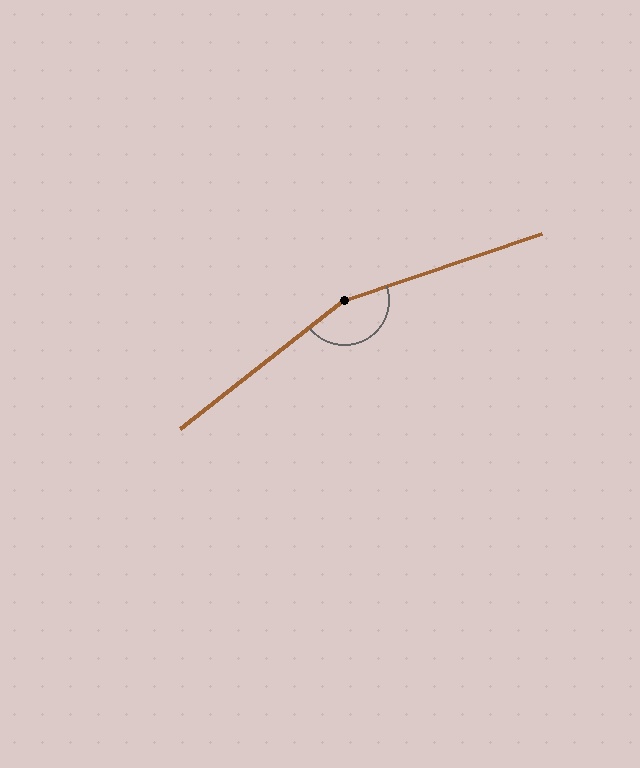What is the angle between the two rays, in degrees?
Approximately 161 degrees.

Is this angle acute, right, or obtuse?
It is obtuse.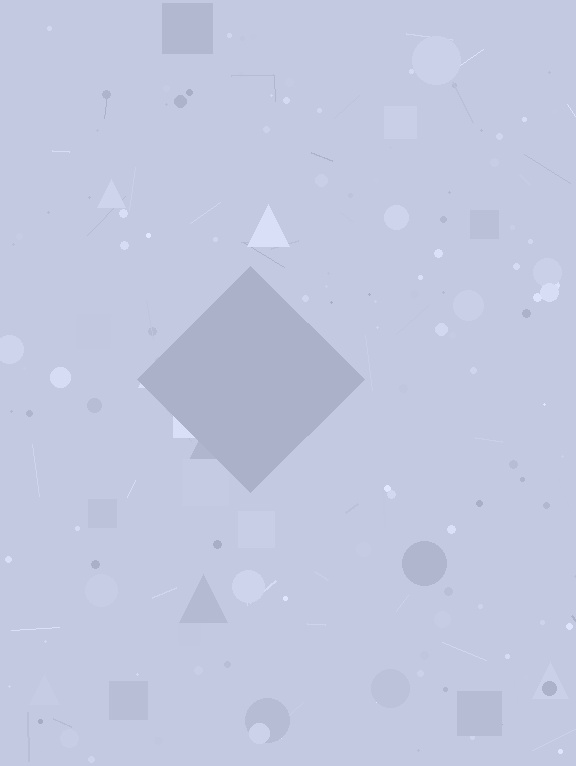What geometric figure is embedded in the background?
A diamond is embedded in the background.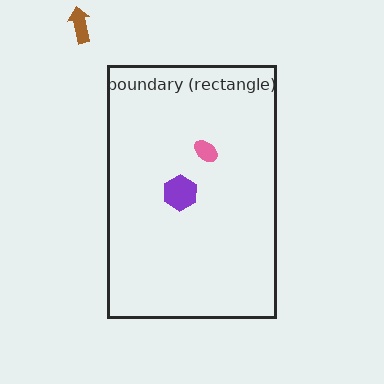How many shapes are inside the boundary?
2 inside, 1 outside.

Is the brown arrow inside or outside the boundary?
Outside.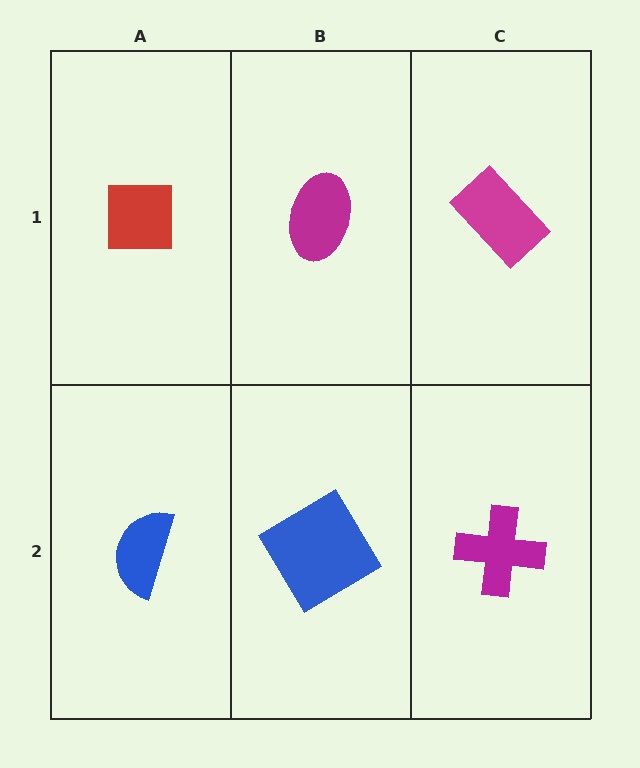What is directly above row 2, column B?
A magenta ellipse.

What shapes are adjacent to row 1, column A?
A blue semicircle (row 2, column A), a magenta ellipse (row 1, column B).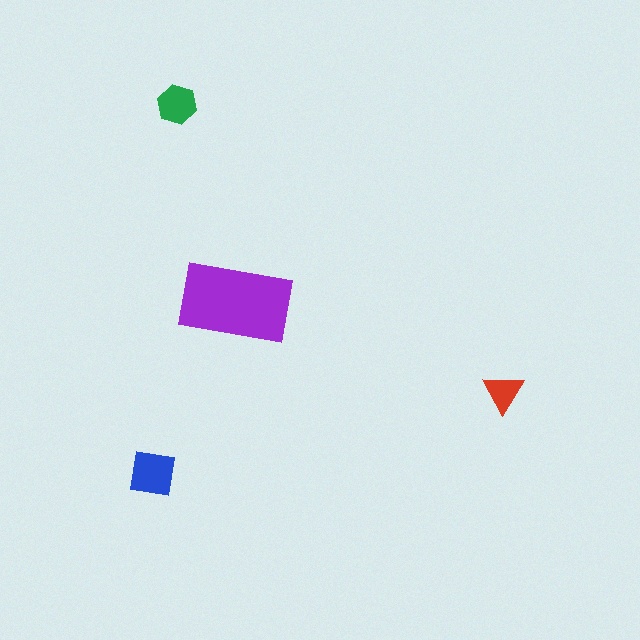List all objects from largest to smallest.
The purple rectangle, the blue square, the green hexagon, the red triangle.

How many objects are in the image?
There are 4 objects in the image.